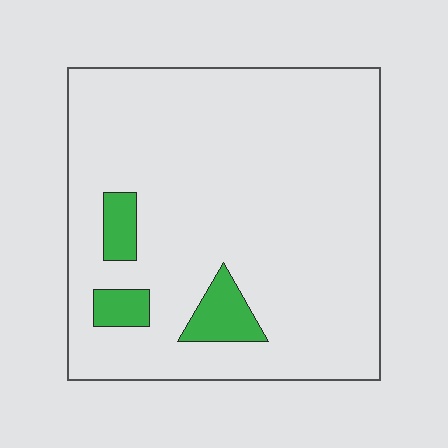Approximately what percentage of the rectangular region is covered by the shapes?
Approximately 10%.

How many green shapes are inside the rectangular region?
3.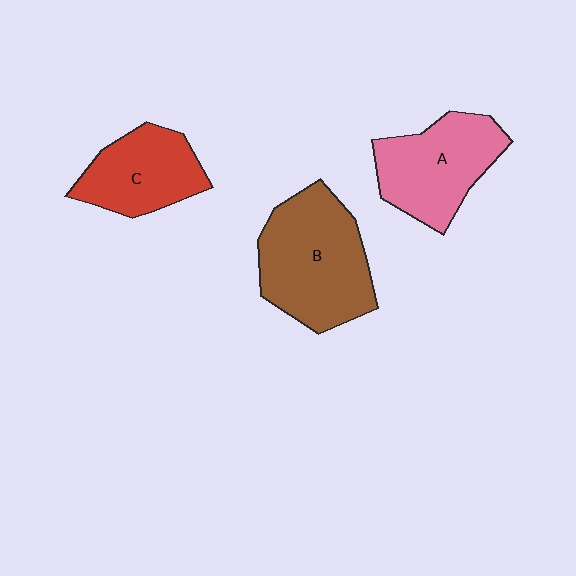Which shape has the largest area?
Shape B (brown).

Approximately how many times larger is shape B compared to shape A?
Approximately 1.2 times.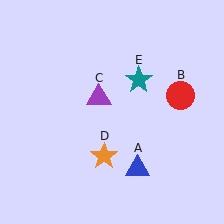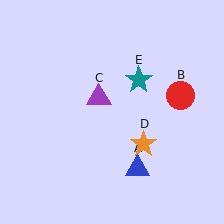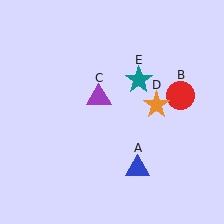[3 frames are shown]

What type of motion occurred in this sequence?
The orange star (object D) rotated counterclockwise around the center of the scene.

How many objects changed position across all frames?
1 object changed position: orange star (object D).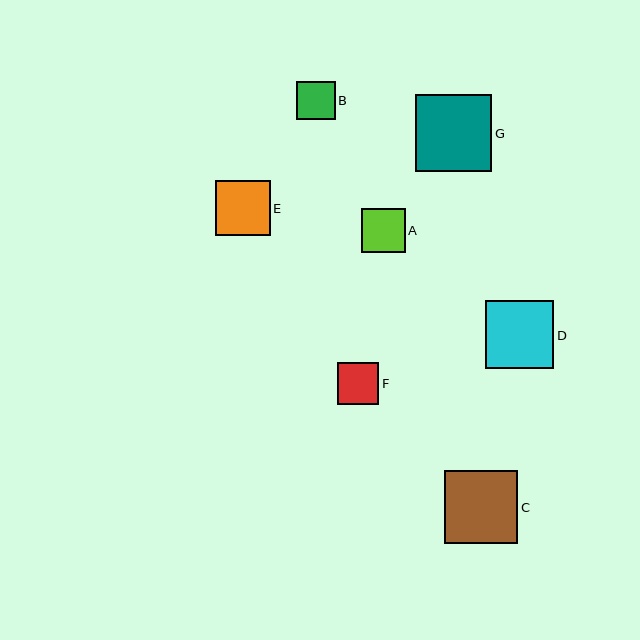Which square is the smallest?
Square B is the smallest with a size of approximately 38 pixels.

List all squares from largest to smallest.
From largest to smallest: G, C, D, E, A, F, B.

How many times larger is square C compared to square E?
Square C is approximately 1.3 times the size of square E.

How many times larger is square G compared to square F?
Square G is approximately 1.9 times the size of square F.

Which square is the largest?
Square G is the largest with a size of approximately 77 pixels.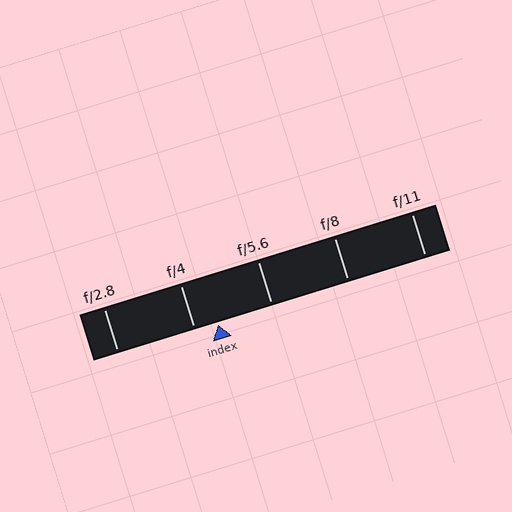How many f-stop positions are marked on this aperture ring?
There are 5 f-stop positions marked.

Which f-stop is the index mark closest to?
The index mark is closest to f/4.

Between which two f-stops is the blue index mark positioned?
The index mark is between f/4 and f/5.6.